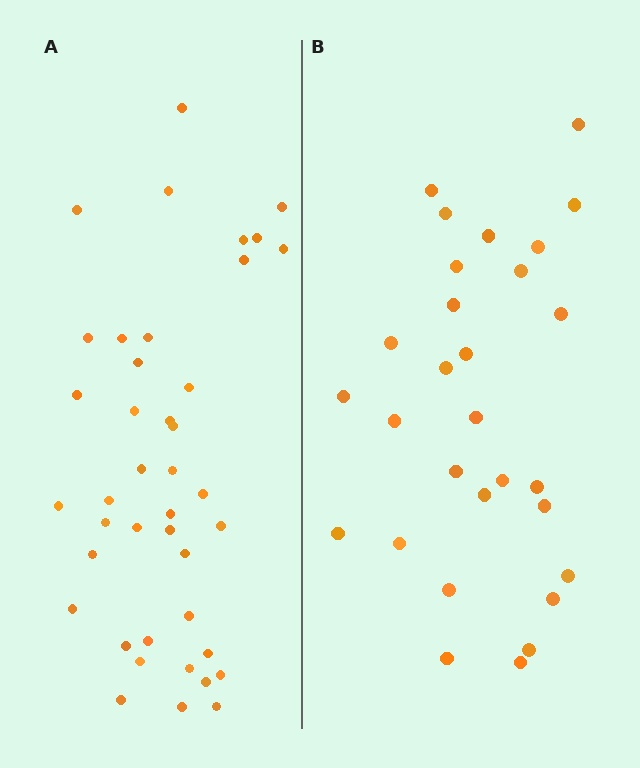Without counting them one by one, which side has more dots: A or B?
Region A (the left region) has more dots.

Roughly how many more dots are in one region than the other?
Region A has roughly 12 or so more dots than region B.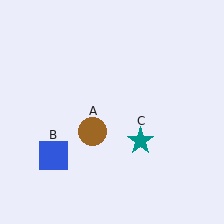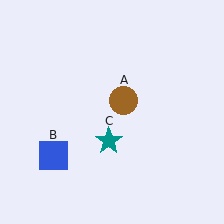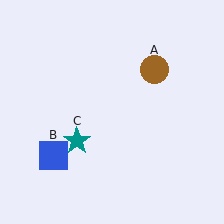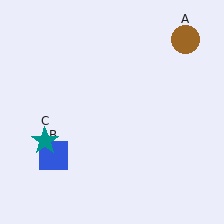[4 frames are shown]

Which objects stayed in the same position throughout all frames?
Blue square (object B) remained stationary.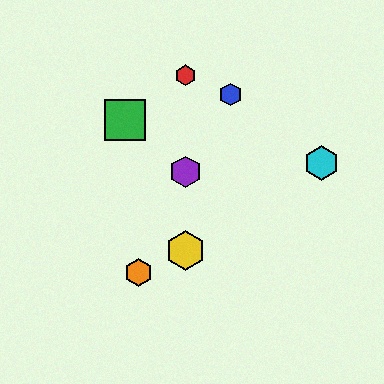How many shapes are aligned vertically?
3 shapes (the red hexagon, the yellow hexagon, the purple hexagon) are aligned vertically.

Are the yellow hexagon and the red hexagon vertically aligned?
Yes, both are at x≈185.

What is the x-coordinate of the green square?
The green square is at x≈125.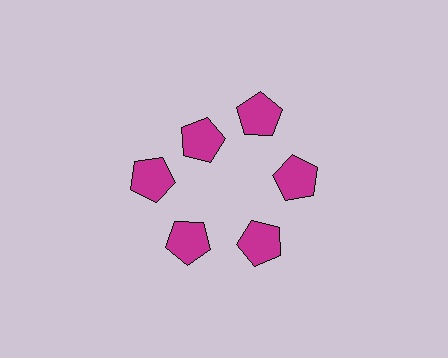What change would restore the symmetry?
The symmetry would be restored by moving it outward, back onto the ring so that all 6 pentagons sit at equal angles and equal distance from the center.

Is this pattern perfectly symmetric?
No. The 6 magenta pentagons are arranged in a ring, but one element near the 11 o'clock position is pulled inward toward the center, breaking the 6-fold rotational symmetry.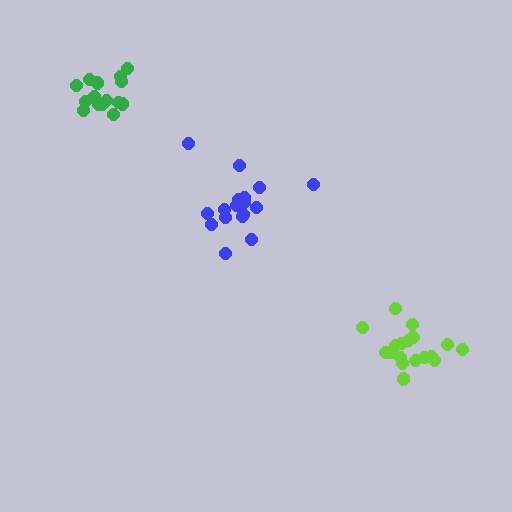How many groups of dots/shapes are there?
There are 3 groups.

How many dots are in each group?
Group 1: 17 dots, Group 2: 19 dots, Group 3: 15 dots (51 total).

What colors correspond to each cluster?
The clusters are colored: blue, lime, green.